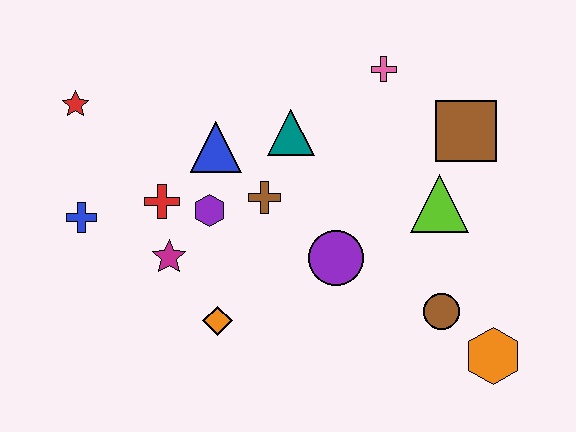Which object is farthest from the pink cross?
The blue cross is farthest from the pink cross.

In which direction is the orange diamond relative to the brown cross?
The orange diamond is below the brown cross.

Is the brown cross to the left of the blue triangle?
No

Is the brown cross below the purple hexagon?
No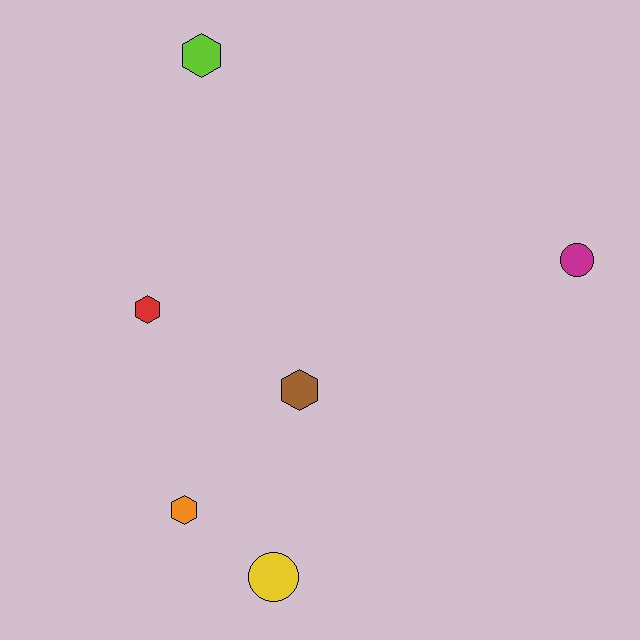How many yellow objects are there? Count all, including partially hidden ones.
There is 1 yellow object.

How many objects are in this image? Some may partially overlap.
There are 6 objects.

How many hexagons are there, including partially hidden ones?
There are 4 hexagons.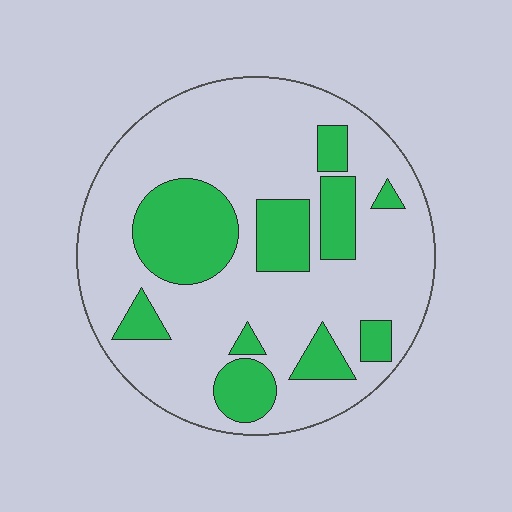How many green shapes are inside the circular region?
10.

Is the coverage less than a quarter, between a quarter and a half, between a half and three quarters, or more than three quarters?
Between a quarter and a half.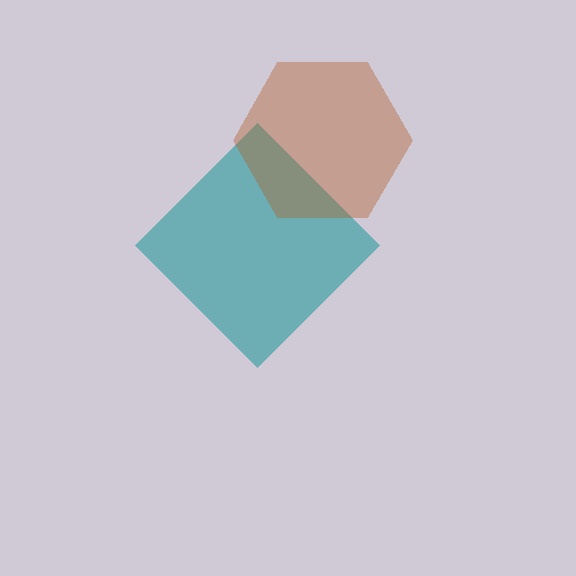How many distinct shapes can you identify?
There are 2 distinct shapes: a teal diamond, a brown hexagon.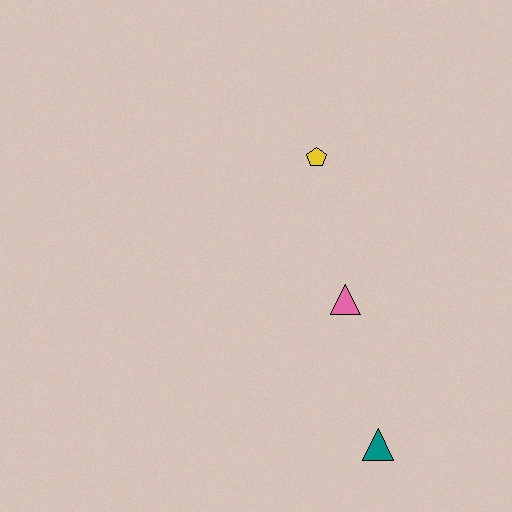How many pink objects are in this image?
There is 1 pink object.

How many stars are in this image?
There are no stars.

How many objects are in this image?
There are 3 objects.